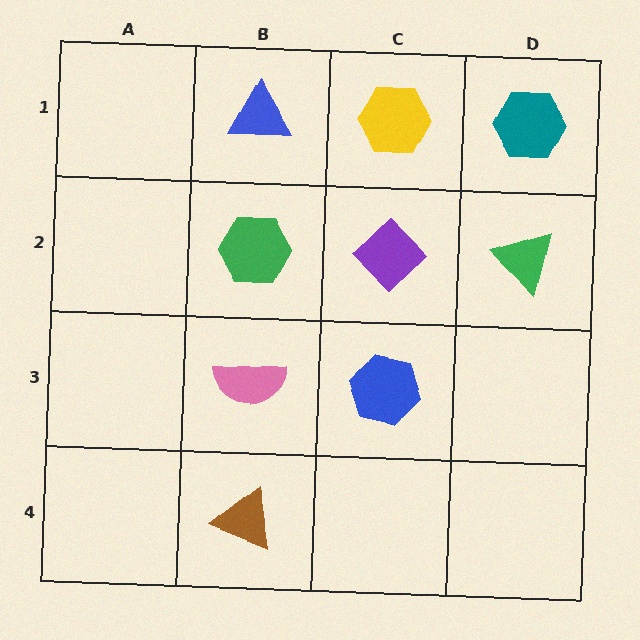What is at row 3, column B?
A pink semicircle.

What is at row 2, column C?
A purple diamond.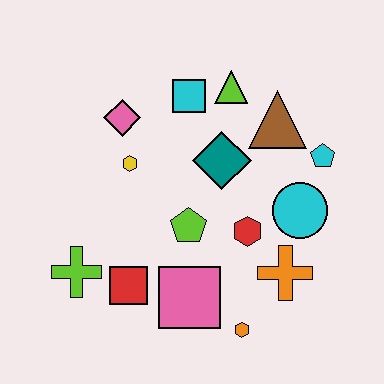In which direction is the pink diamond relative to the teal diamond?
The pink diamond is to the left of the teal diamond.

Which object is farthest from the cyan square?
The orange hexagon is farthest from the cyan square.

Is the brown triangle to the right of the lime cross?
Yes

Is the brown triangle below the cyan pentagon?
No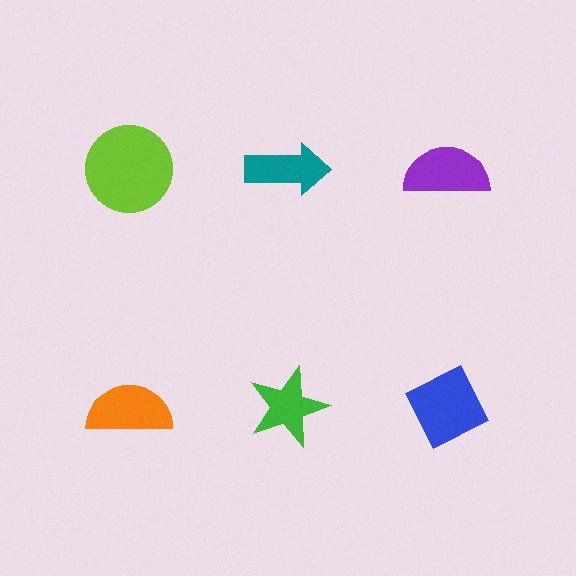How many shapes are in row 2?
3 shapes.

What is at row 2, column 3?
A blue diamond.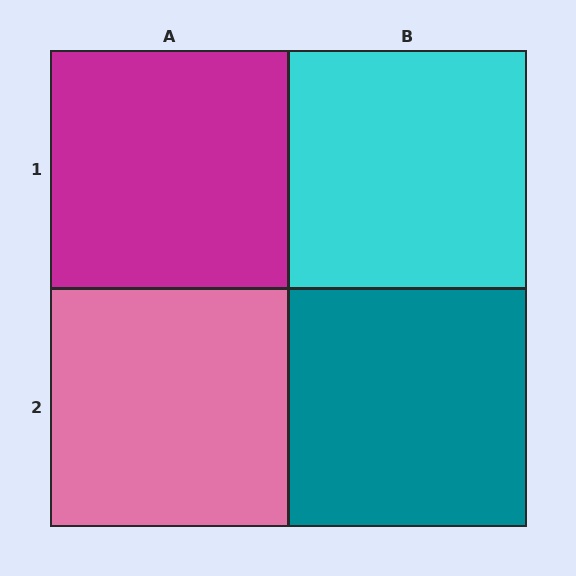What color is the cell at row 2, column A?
Pink.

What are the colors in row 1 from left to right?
Magenta, cyan.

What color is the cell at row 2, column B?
Teal.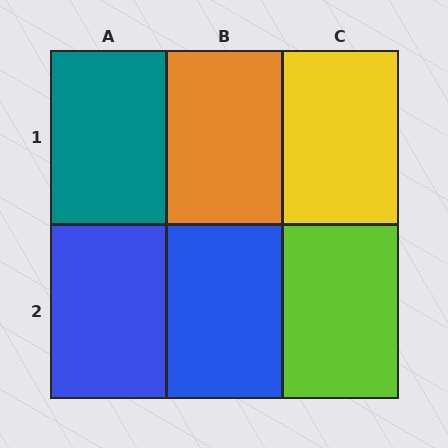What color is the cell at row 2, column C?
Lime.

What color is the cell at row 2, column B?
Blue.